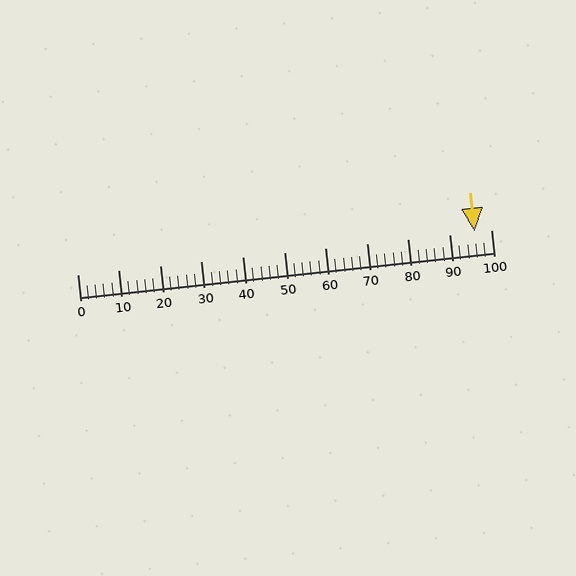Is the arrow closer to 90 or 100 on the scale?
The arrow is closer to 100.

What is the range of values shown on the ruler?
The ruler shows values from 0 to 100.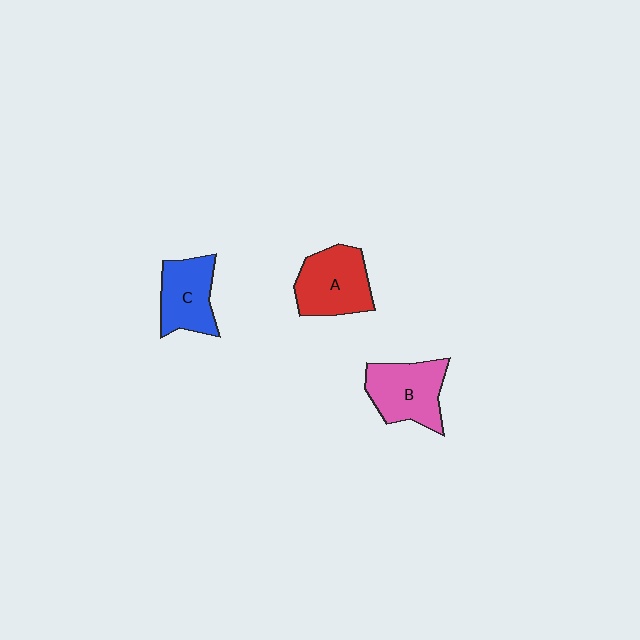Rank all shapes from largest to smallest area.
From largest to smallest: A (red), B (pink), C (blue).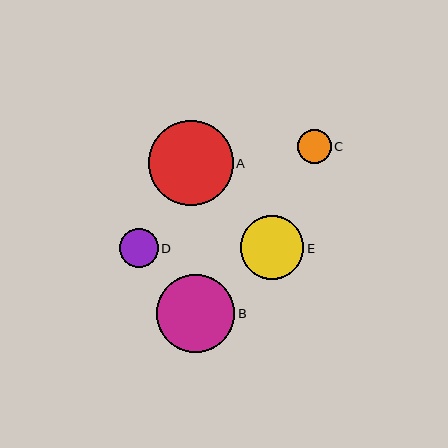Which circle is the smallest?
Circle C is the smallest with a size of approximately 34 pixels.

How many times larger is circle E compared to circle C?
Circle E is approximately 1.9 times the size of circle C.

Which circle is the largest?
Circle A is the largest with a size of approximately 85 pixels.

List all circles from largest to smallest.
From largest to smallest: A, B, E, D, C.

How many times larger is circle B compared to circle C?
Circle B is approximately 2.3 times the size of circle C.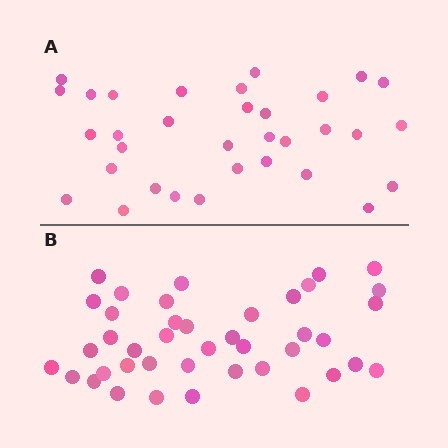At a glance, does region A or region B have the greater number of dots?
Region B (the bottom region) has more dots.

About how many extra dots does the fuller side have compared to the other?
Region B has roughly 8 or so more dots than region A.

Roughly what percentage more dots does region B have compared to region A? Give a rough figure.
About 25% more.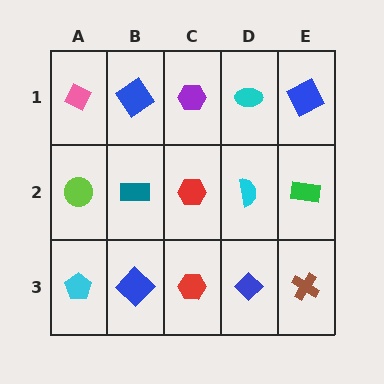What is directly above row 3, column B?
A teal rectangle.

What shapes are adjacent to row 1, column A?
A lime circle (row 2, column A), a blue diamond (row 1, column B).